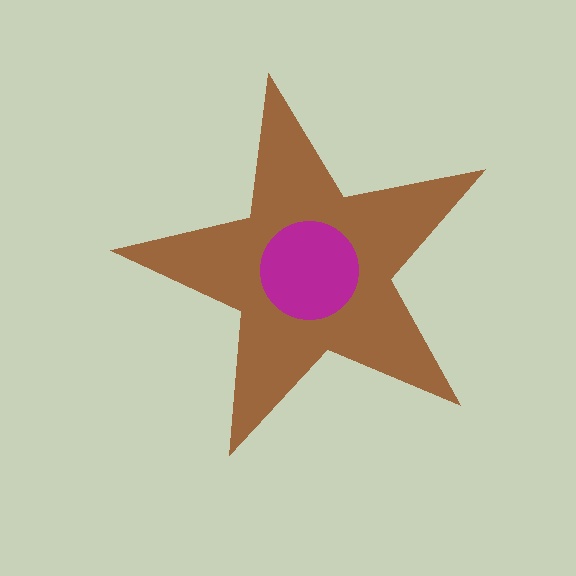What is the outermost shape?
The brown star.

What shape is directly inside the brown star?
The magenta circle.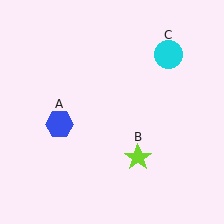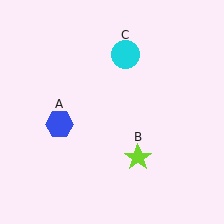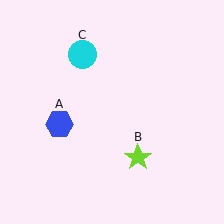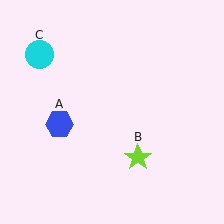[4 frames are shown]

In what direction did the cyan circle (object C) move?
The cyan circle (object C) moved left.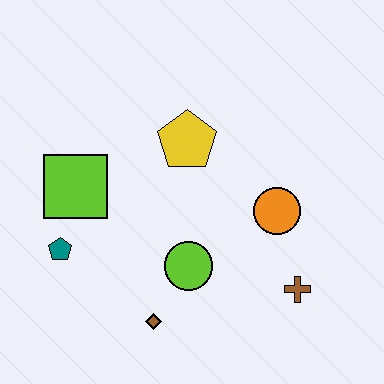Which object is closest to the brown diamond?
The lime circle is closest to the brown diamond.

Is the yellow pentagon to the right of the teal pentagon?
Yes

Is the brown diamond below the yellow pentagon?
Yes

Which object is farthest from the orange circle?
The teal pentagon is farthest from the orange circle.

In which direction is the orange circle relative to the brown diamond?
The orange circle is to the right of the brown diamond.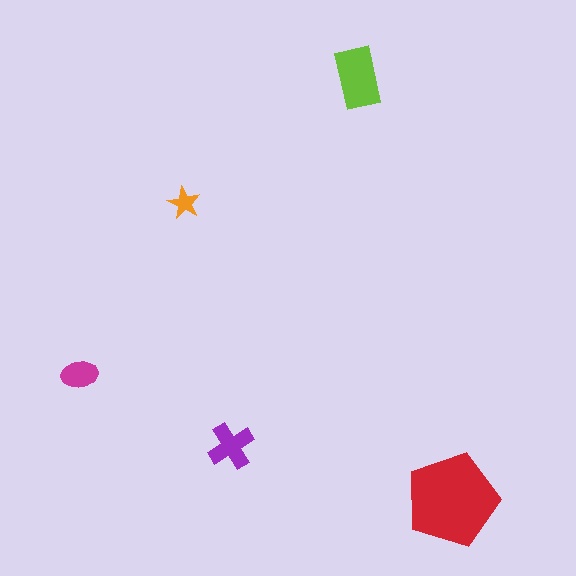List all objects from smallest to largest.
The orange star, the magenta ellipse, the purple cross, the lime rectangle, the red pentagon.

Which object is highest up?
The lime rectangle is topmost.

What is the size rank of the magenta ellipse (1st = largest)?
4th.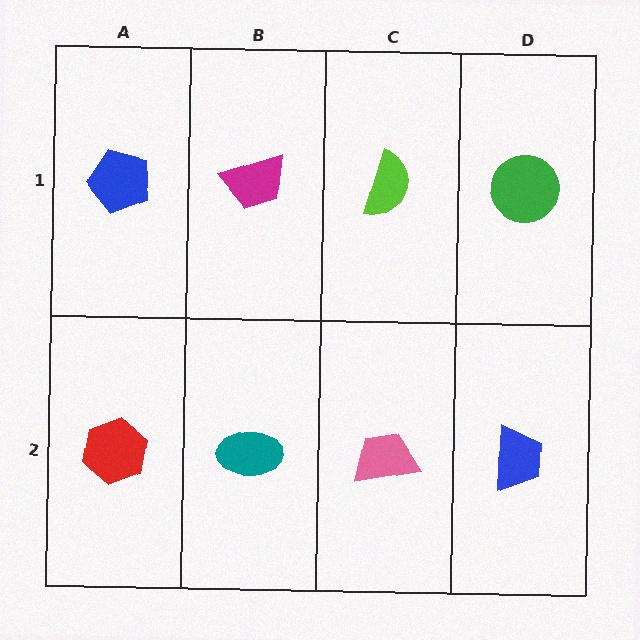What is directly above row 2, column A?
A blue pentagon.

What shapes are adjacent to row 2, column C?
A lime semicircle (row 1, column C), a teal ellipse (row 2, column B), a blue trapezoid (row 2, column D).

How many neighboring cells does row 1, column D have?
2.